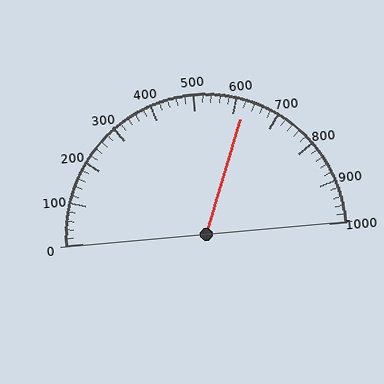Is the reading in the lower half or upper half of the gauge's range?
The reading is in the upper half of the range (0 to 1000).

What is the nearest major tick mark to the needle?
The nearest major tick mark is 600.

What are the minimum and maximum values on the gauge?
The gauge ranges from 0 to 1000.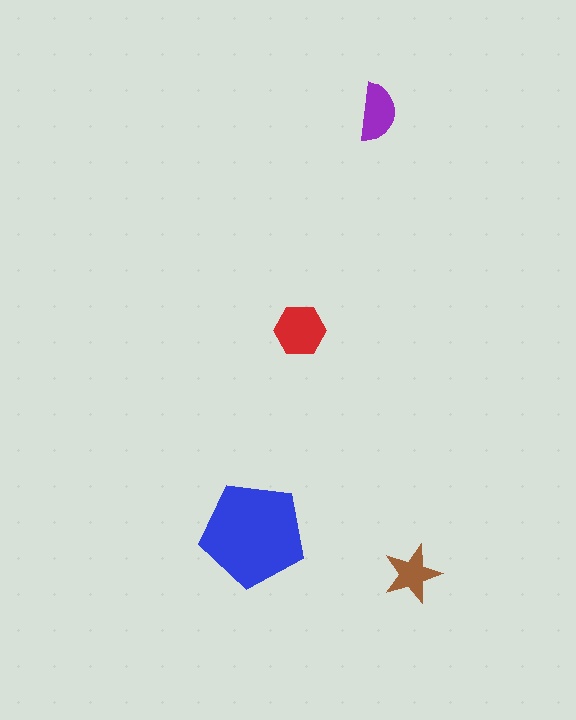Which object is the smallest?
The brown star.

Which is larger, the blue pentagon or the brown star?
The blue pentagon.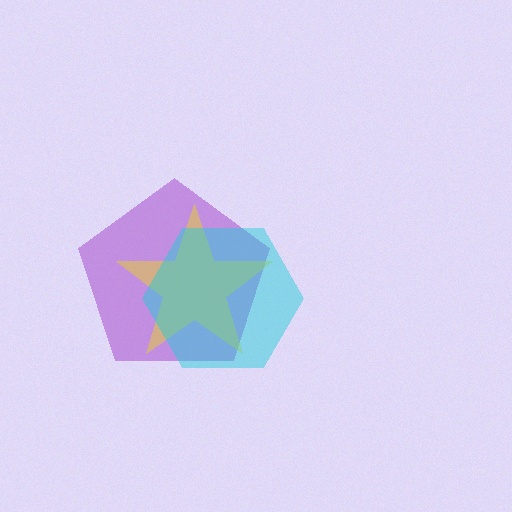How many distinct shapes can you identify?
There are 3 distinct shapes: a purple pentagon, a yellow star, a cyan hexagon.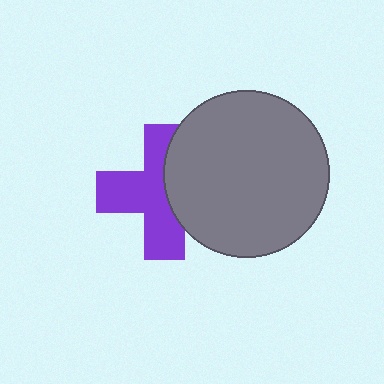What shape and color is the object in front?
The object in front is a gray circle.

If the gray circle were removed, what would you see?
You would see the complete purple cross.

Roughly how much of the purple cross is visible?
About half of it is visible (roughly 61%).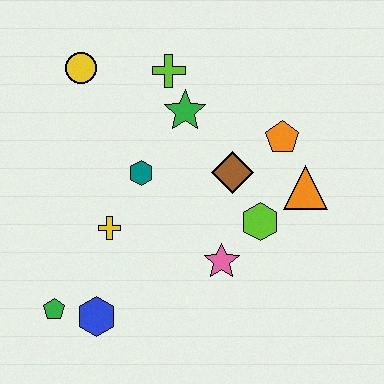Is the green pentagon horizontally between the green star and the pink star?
No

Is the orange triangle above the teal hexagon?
No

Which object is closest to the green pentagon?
The blue hexagon is closest to the green pentagon.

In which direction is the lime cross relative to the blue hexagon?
The lime cross is above the blue hexagon.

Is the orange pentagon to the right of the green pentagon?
Yes